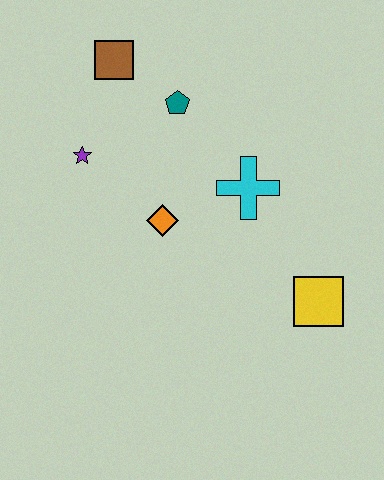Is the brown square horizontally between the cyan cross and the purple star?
Yes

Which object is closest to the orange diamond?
The cyan cross is closest to the orange diamond.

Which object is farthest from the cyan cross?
The brown square is farthest from the cyan cross.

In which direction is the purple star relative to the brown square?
The purple star is below the brown square.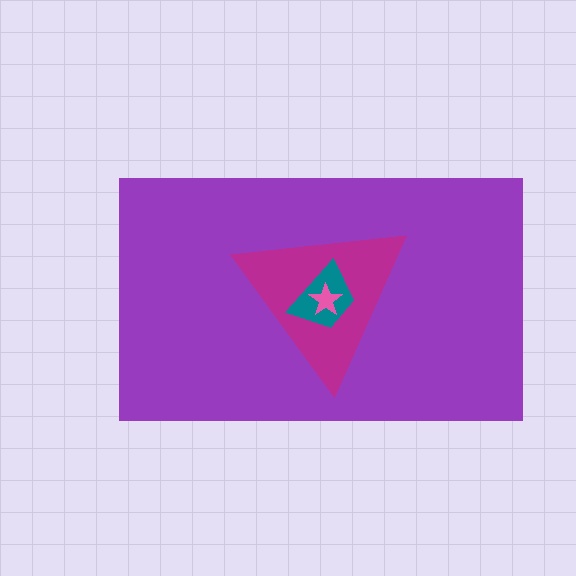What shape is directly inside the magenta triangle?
The teal trapezoid.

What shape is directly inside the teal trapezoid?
The pink star.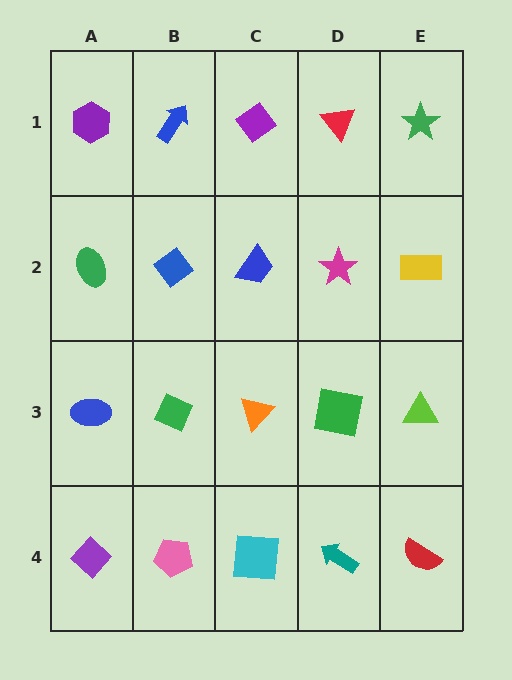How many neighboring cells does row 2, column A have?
3.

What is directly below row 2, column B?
A green diamond.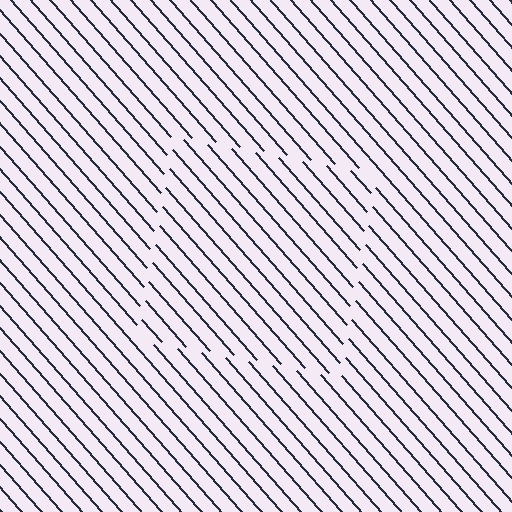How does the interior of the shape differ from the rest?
The interior of the shape contains the same grating, shifted by half a period — the contour is defined by the phase discontinuity where line-ends from the inner and outer gratings abut.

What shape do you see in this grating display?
An illusory square. The interior of the shape contains the same grating, shifted by half a period — the contour is defined by the phase discontinuity where line-ends from the inner and outer gratings abut.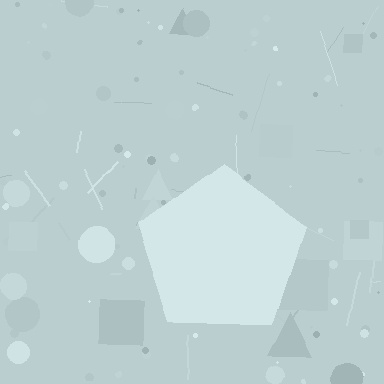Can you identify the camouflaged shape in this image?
The camouflaged shape is a pentagon.